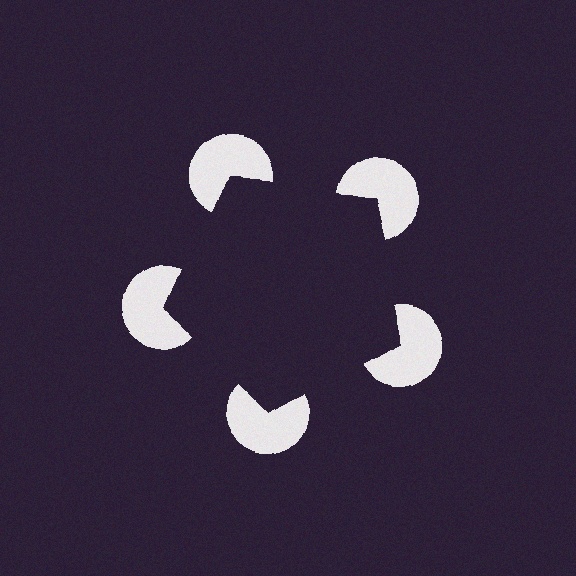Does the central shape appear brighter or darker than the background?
It typically appears slightly darker than the background, even though no actual brightness change is drawn.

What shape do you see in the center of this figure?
An illusory pentagon — its edges are inferred from the aligned wedge cuts in the pac-man discs, not physically drawn.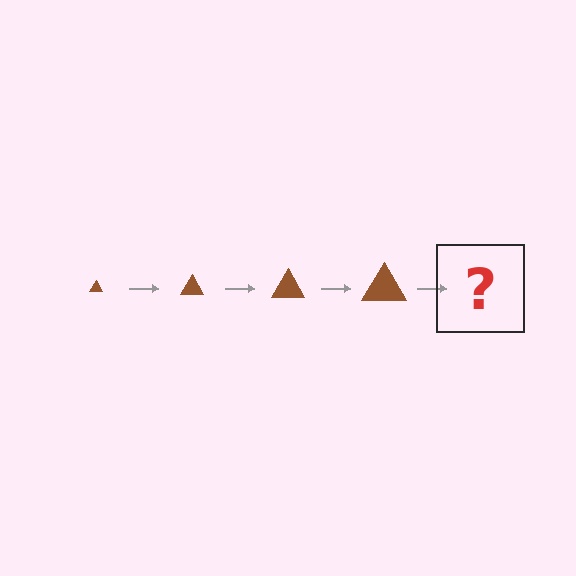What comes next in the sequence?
The next element should be a brown triangle, larger than the previous one.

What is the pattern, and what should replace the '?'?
The pattern is that the triangle gets progressively larger each step. The '?' should be a brown triangle, larger than the previous one.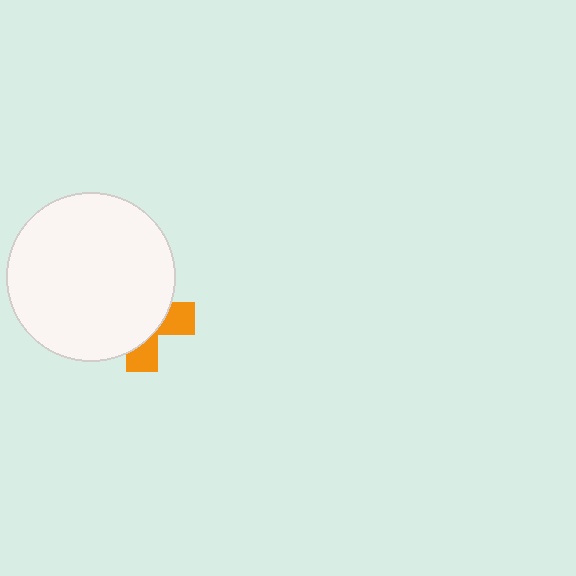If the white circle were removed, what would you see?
You would see the complete orange cross.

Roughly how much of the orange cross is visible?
A small part of it is visible (roughly 33%).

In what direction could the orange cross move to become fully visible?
The orange cross could move toward the lower-right. That would shift it out from behind the white circle entirely.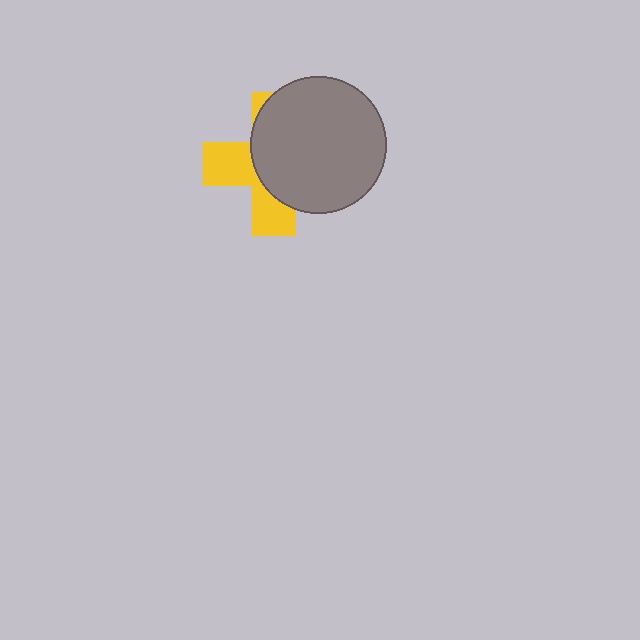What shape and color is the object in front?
The object in front is a gray circle.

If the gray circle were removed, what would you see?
You would see the complete yellow cross.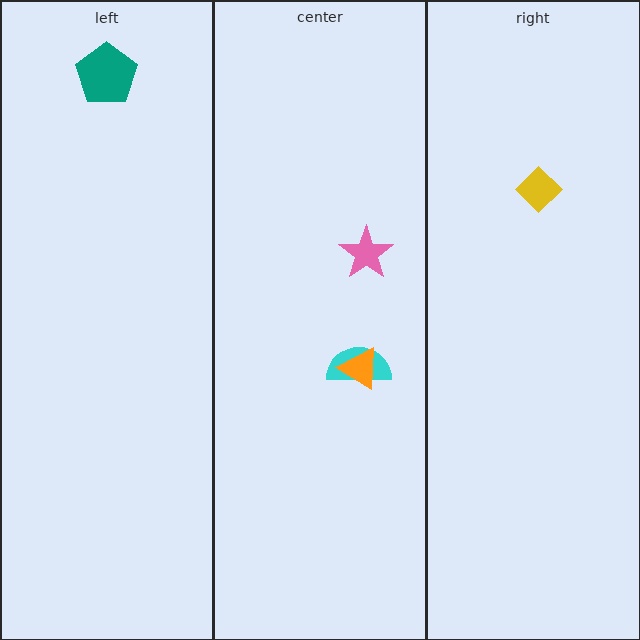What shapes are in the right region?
The yellow diamond.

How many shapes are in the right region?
1.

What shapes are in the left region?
The teal pentagon.